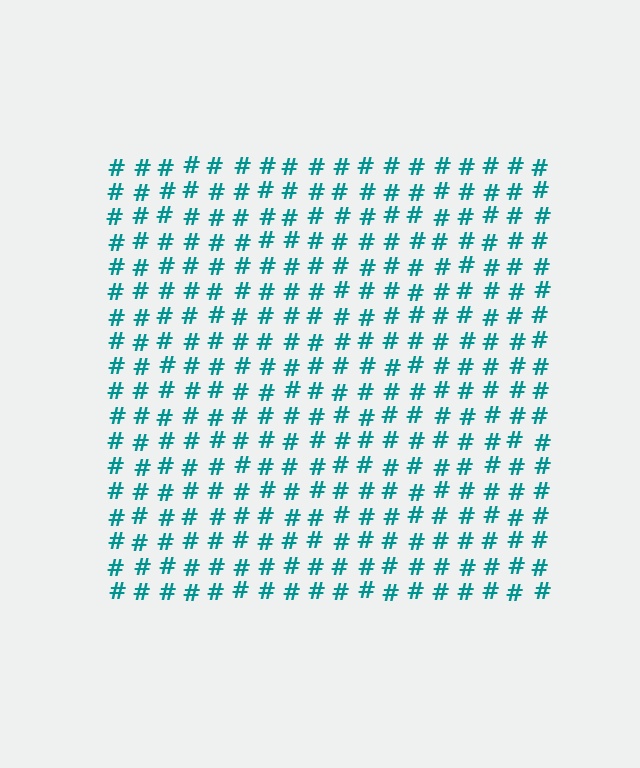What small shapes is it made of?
It is made of small hash symbols.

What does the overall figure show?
The overall figure shows a square.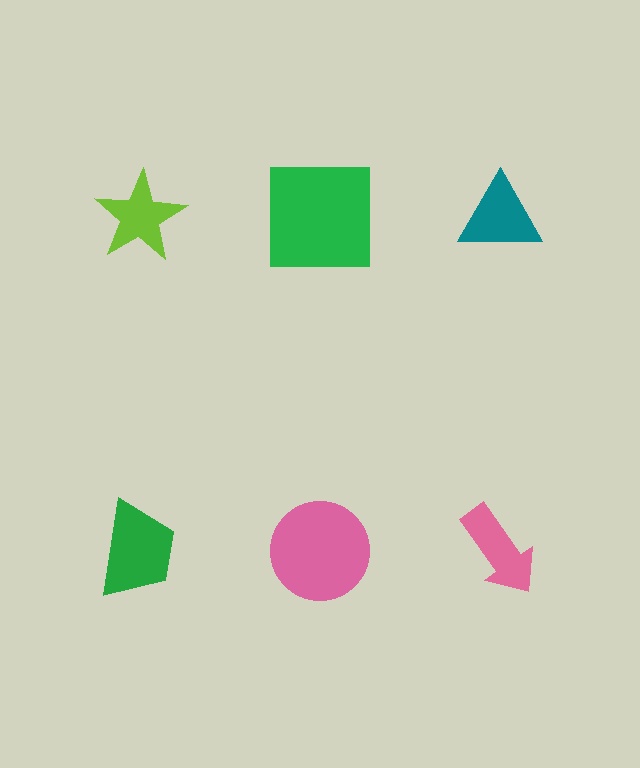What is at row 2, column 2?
A pink circle.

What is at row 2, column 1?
A green trapezoid.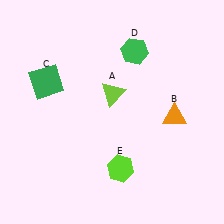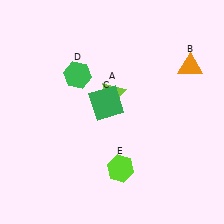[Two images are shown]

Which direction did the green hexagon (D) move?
The green hexagon (D) moved left.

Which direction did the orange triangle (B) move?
The orange triangle (B) moved up.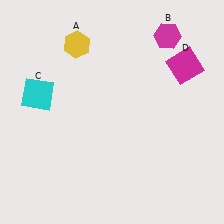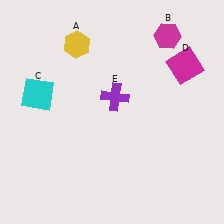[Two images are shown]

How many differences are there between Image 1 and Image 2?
There is 1 difference between the two images.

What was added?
A purple cross (E) was added in Image 2.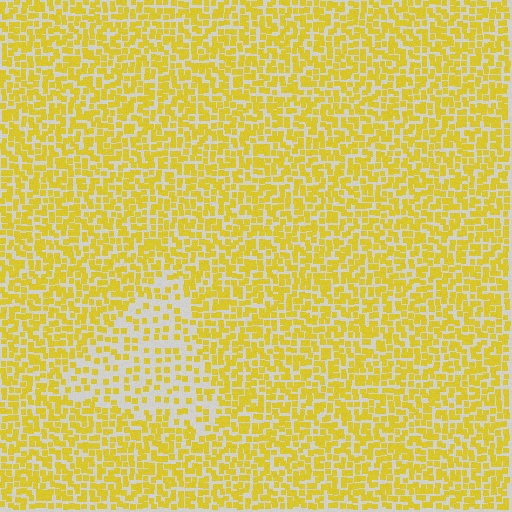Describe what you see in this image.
The image contains small yellow elements arranged at two different densities. A triangle-shaped region is visible where the elements are less densely packed than the surrounding area.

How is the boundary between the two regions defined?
The boundary is defined by a change in element density (approximately 2.2x ratio). All elements are the same color, size, and shape.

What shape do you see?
I see a triangle.